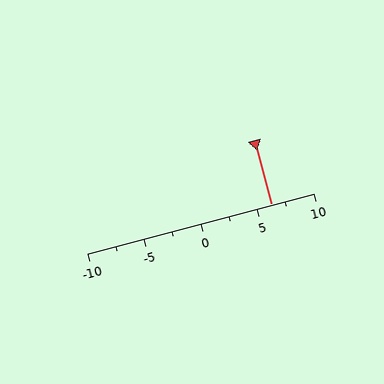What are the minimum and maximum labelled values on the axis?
The axis runs from -10 to 10.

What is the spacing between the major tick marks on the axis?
The major ticks are spaced 5 apart.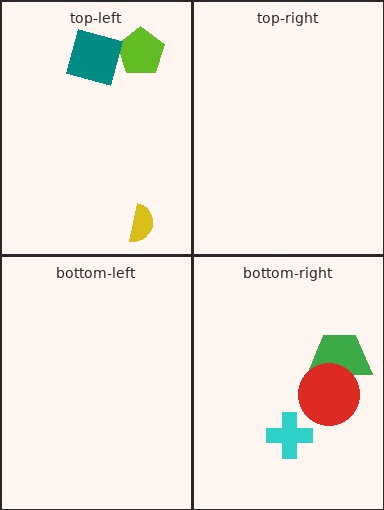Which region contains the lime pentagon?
The top-left region.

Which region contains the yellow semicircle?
The top-left region.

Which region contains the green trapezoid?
The bottom-right region.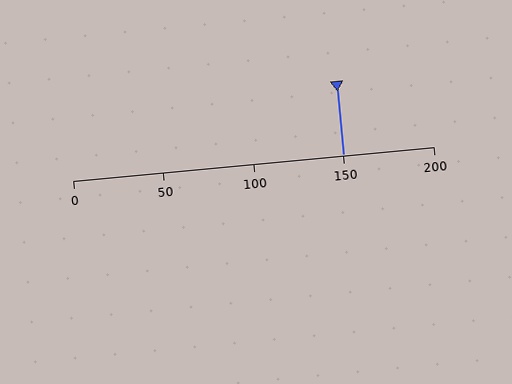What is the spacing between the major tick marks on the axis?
The major ticks are spaced 50 apart.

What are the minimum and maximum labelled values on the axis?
The axis runs from 0 to 200.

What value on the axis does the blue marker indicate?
The marker indicates approximately 150.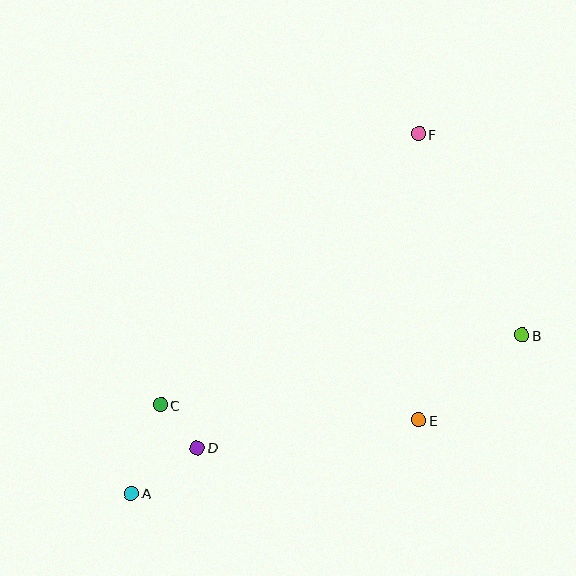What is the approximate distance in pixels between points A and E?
The distance between A and E is approximately 296 pixels.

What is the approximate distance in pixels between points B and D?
The distance between B and D is approximately 344 pixels.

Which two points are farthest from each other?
Points A and F are farthest from each other.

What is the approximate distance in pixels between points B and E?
The distance between B and E is approximately 134 pixels.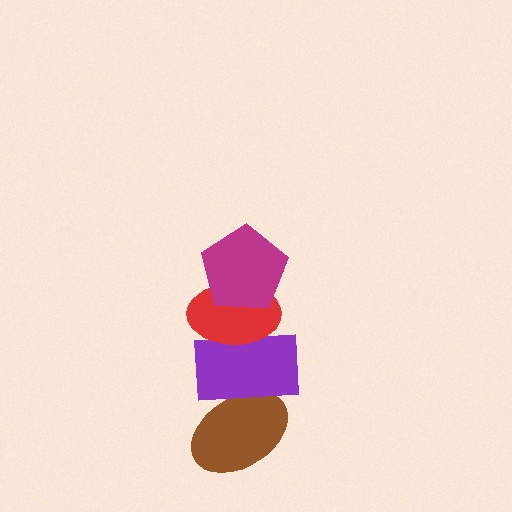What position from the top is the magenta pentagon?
The magenta pentagon is 1st from the top.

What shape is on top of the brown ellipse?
The purple rectangle is on top of the brown ellipse.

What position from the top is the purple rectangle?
The purple rectangle is 3rd from the top.